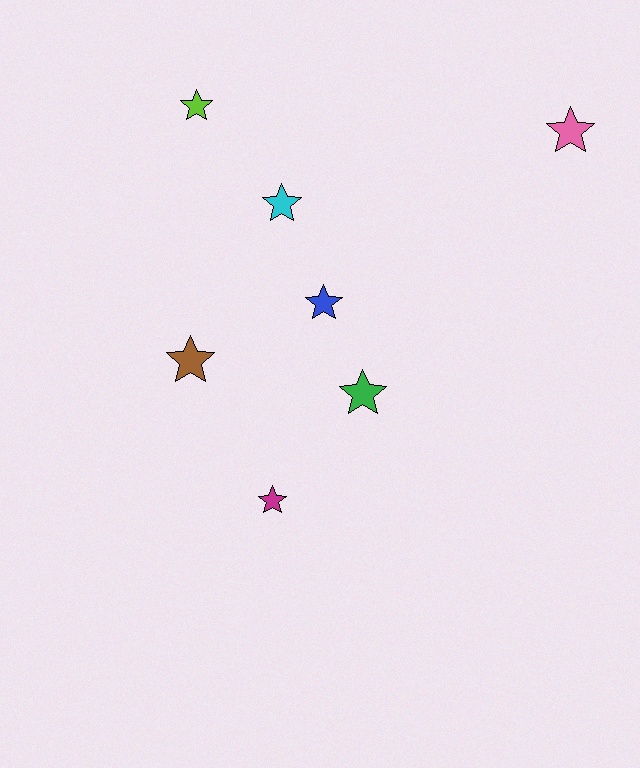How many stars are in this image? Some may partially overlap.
There are 7 stars.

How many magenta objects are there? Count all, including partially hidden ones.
There is 1 magenta object.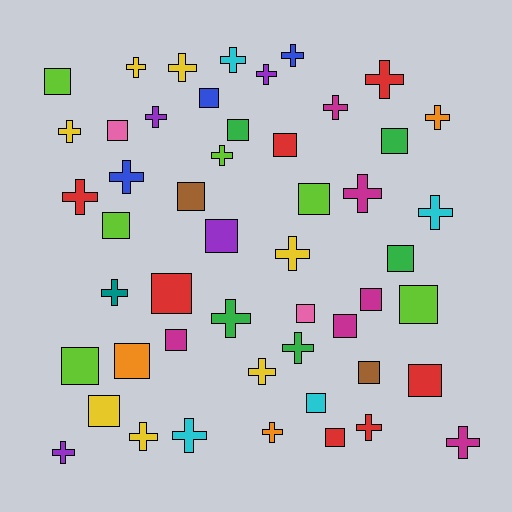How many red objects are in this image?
There are 7 red objects.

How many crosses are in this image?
There are 26 crosses.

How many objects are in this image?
There are 50 objects.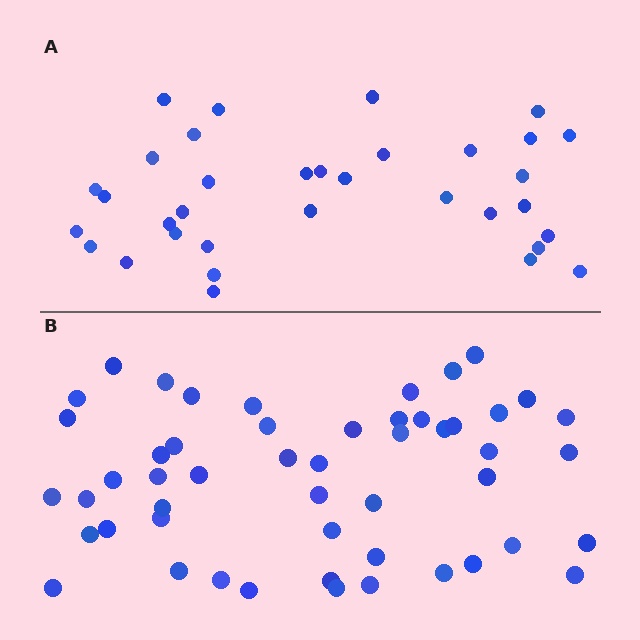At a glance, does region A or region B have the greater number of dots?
Region B (the bottom region) has more dots.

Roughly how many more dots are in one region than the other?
Region B has approximately 15 more dots than region A.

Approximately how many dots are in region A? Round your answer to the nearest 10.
About 30 dots. (The exact count is 34, which rounds to 30.)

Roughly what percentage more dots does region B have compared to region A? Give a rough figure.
About 50% more.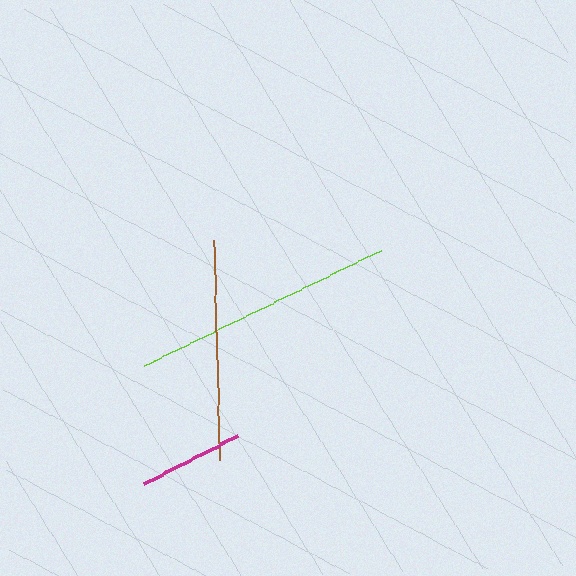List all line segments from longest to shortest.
From longest to shortest: lime, brown, magenta.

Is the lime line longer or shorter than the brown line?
The lime line is longer than the brown line.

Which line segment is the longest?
The lime line is the longest at approximately 263 pixels.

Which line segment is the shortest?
The magenta line is the shortest at approximately 106 pixels.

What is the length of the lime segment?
The lime segment is approximately 263 pixels long.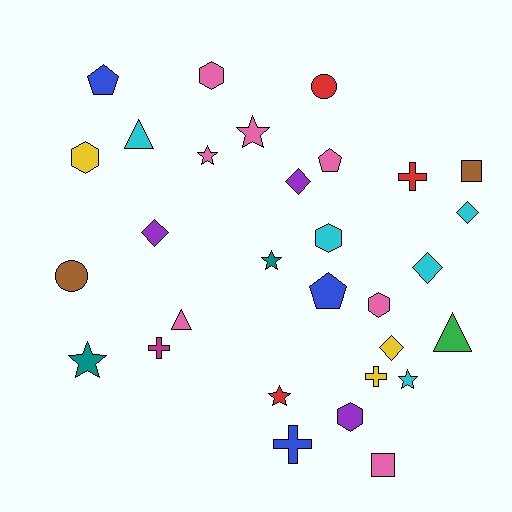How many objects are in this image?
There are 30 objects.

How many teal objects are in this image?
There are 2 teal objects.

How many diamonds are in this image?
There are 5 diamonds.